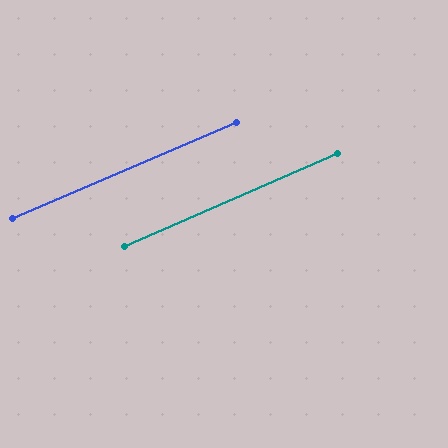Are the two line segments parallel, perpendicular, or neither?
Parallel — their directions differ by only 0.5°.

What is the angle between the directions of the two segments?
Approximately 1 degree.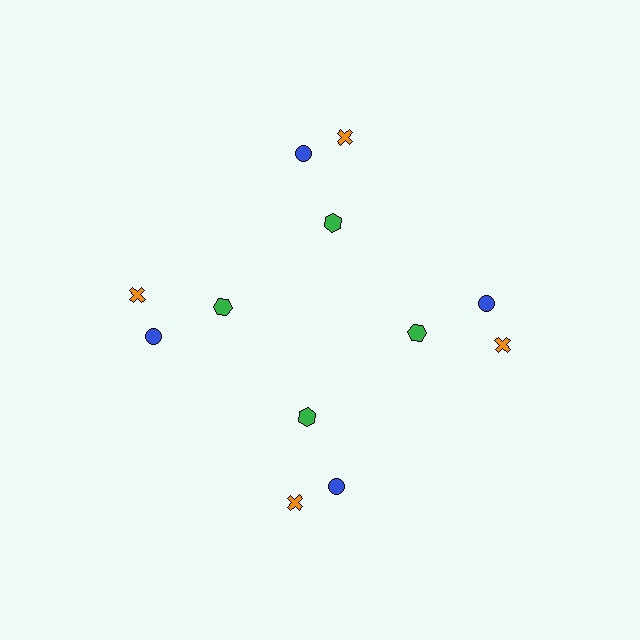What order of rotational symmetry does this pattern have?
This pattern has 4-fold rotational symmetry.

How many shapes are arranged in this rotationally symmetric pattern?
There are 12 shapes, arranged in 4 groups of 3.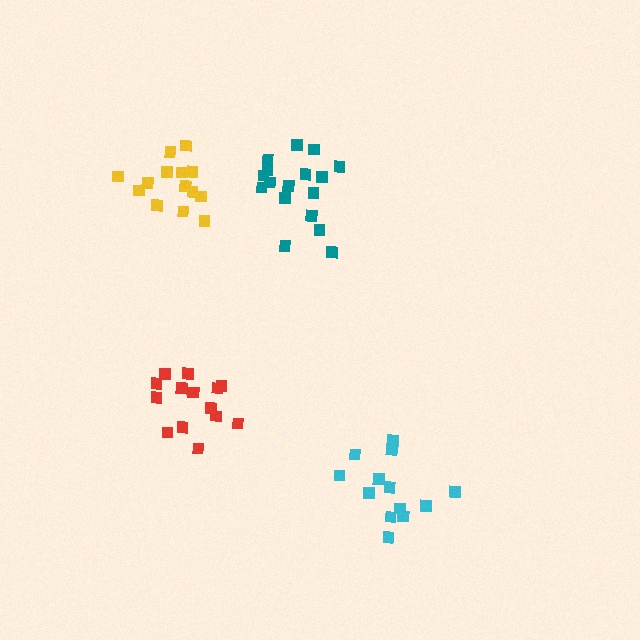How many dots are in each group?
Group 1: 13 dots, Group 2: 14 dots, Group 3: 17 dots, Group 4: 14 dots (58 total).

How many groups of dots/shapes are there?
There are 4 groups.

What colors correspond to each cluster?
The clusters are colored: cyan, red, teal, yellow.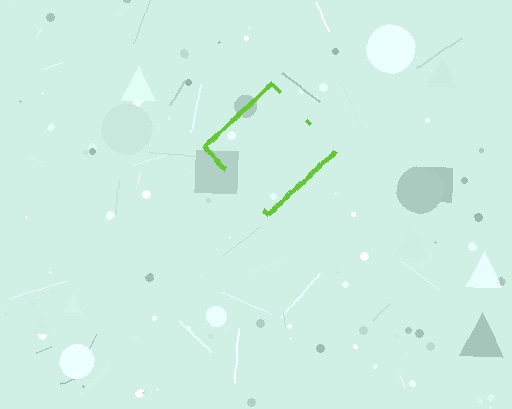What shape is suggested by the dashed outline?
The dashed outline suggests a diamond.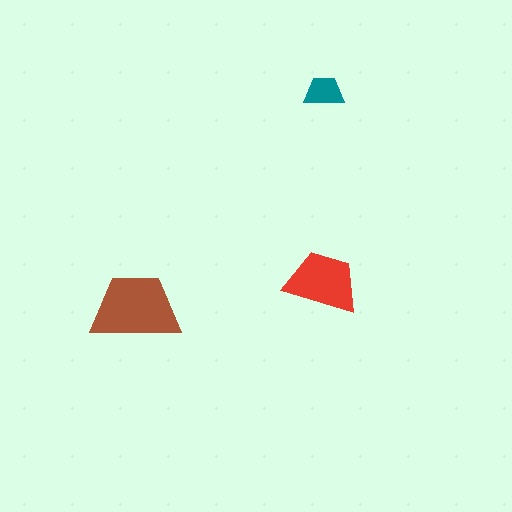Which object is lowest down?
The brown trapezoid is bottommost.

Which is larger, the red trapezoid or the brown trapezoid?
The brown one.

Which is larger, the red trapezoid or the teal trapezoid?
The red one.